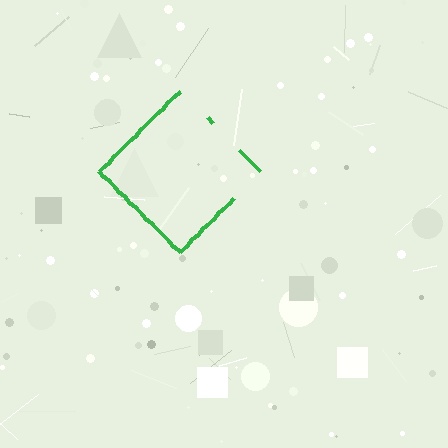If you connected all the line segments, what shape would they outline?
They would outline a diamond.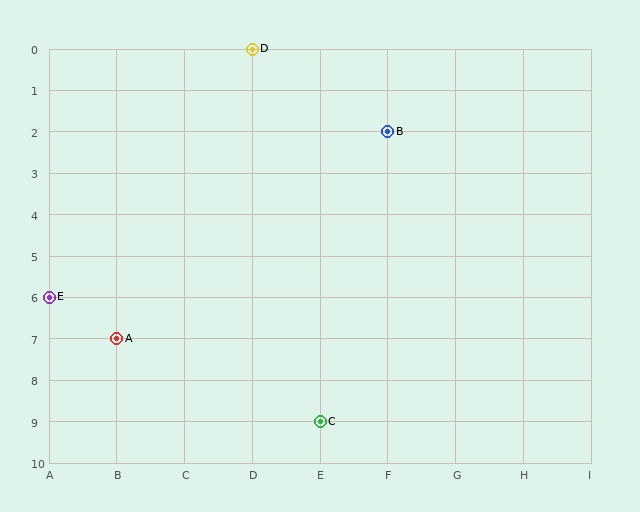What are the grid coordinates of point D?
Point D is at grid coordinates (D, 0).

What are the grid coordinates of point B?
Point B is at grid coordinates (F, 2).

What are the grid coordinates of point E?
Point E is at grid coordinates (A, 6).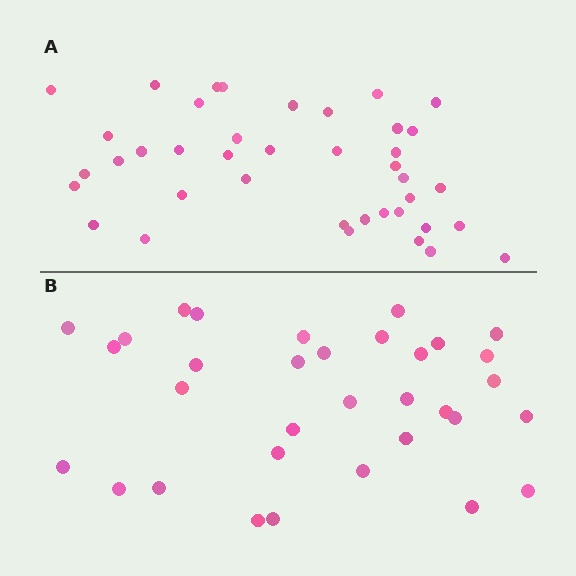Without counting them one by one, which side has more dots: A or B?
Region A (the top region) has more dots.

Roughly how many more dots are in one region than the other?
Region A has roughly 8 or so more dots than region B.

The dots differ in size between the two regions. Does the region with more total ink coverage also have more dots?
No. Region B has more total ink coverage because its dots are larger, but region A actually contains more individual dots. Total area can be misleading — the number of items is what matters here.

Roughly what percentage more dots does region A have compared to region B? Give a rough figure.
About 20% more.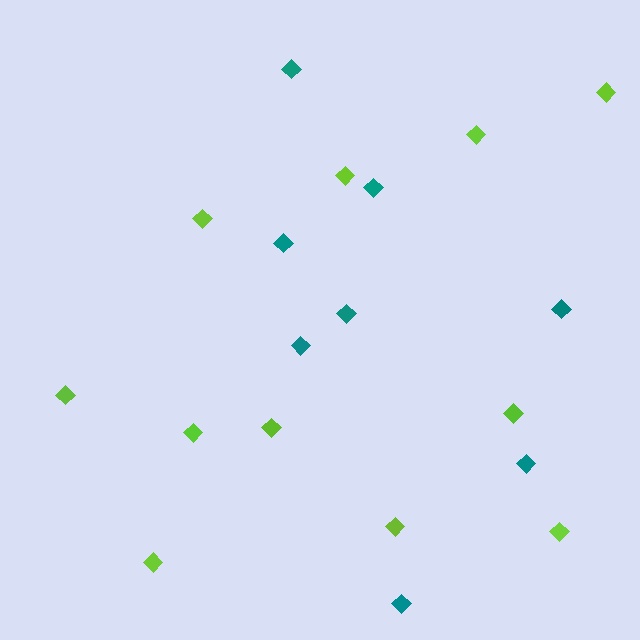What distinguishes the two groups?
There are 2 groups: one group of teal diamonds (8) and one group of lime diamonds (11).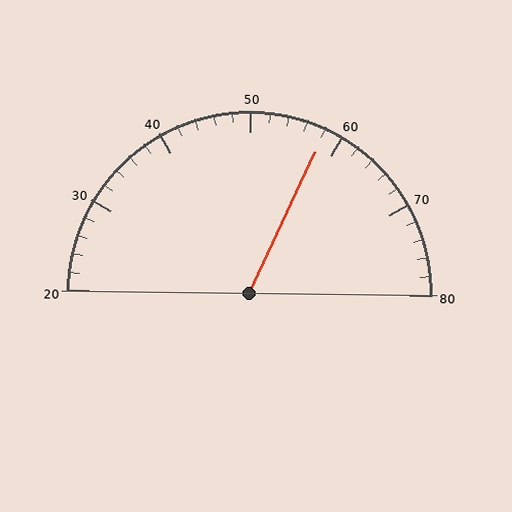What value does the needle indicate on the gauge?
The needle indicates approximately 58.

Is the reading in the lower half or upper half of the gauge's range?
The reading is in the upper half of the range (20 to 80).